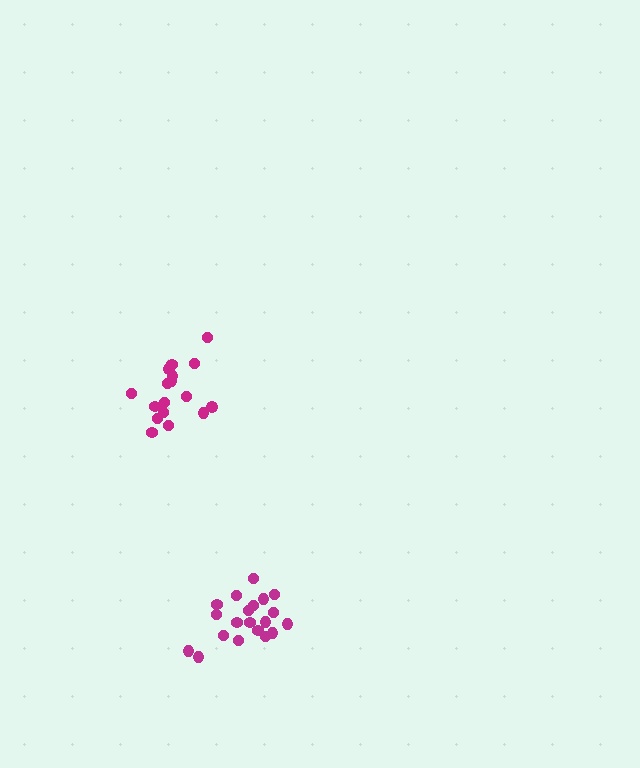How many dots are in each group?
Group 1: 20 dots, Group 2: 17 dots (37 total).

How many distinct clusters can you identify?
There are 2 distinct clusters.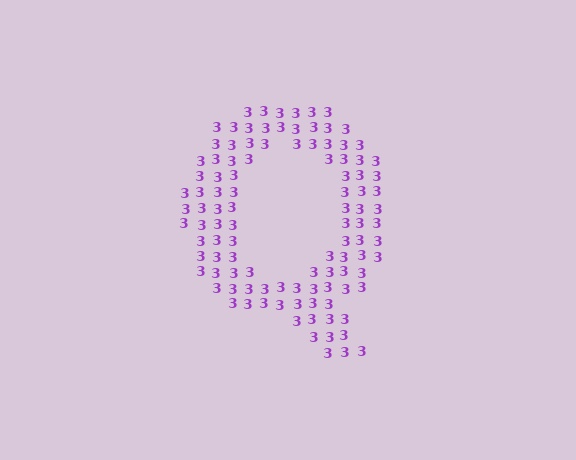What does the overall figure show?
The overall figure shows the letter Q.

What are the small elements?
The small elements are digit 3's.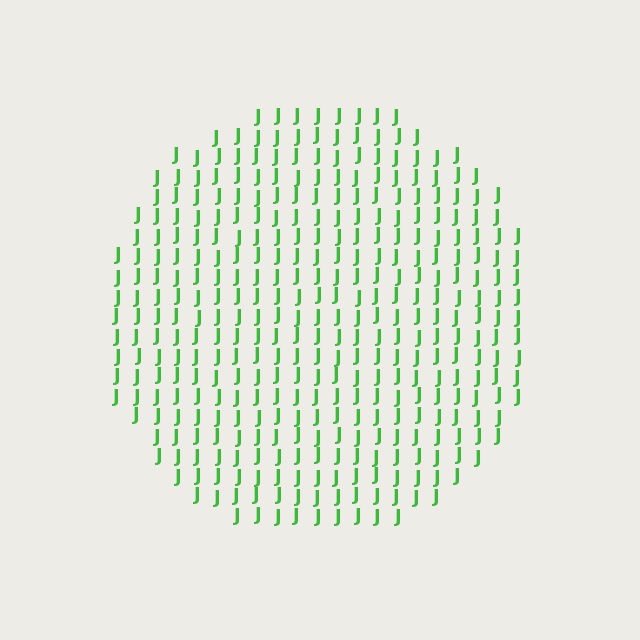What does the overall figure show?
The overall figure shows a circle.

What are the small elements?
The small elements are letter J's.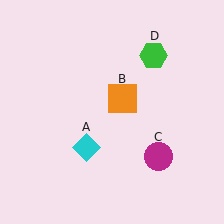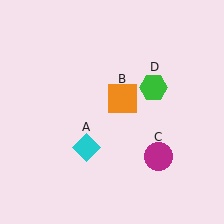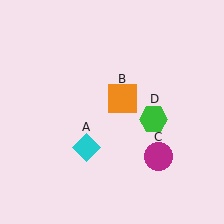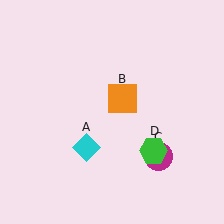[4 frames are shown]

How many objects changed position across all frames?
1 object changed position: green hexagon (object D).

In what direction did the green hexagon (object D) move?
The green hexagon (object D) moved down.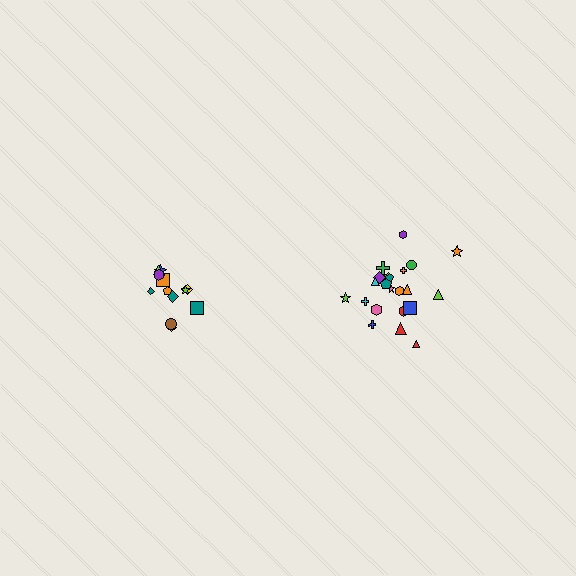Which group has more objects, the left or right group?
The right group.